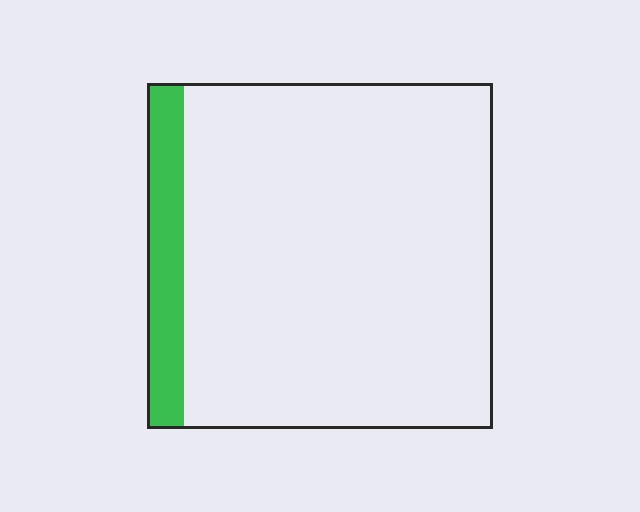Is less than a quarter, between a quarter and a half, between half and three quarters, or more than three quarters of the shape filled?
Less than a quarter.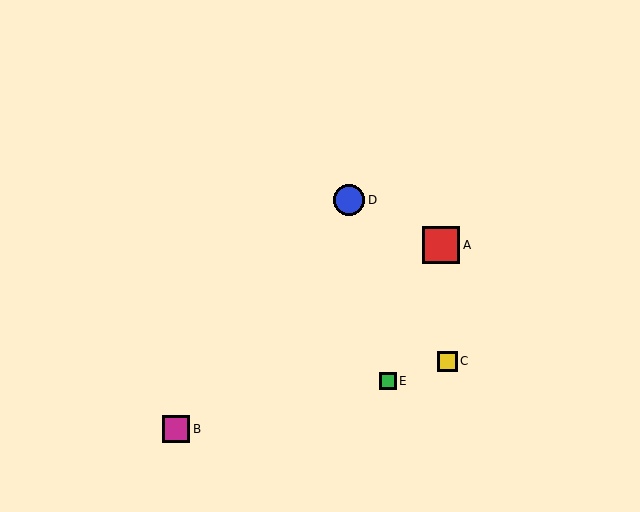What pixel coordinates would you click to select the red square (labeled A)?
Click at (441, 245) to select the red square A.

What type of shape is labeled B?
Shape B is a magenta square.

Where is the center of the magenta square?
The center of the magenta square is at (176, 429).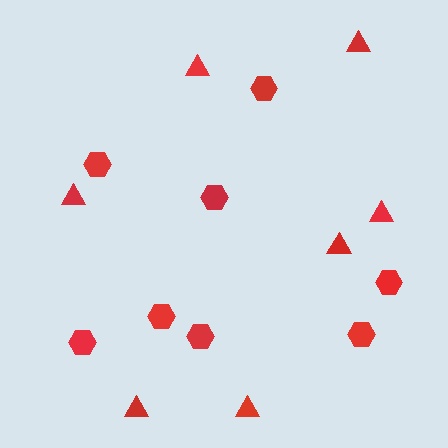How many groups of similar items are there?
There are 2 groups: one group of hexagons (8) and one group of triangles (7).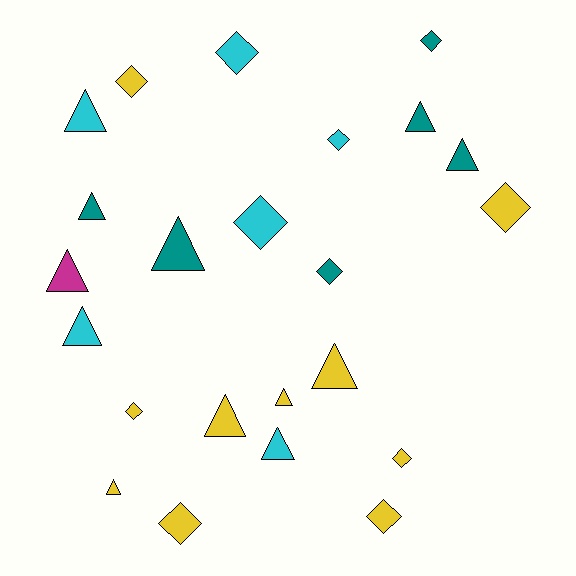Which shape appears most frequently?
Triangle, with 12 objects.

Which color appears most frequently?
Yellow, with 10 objects.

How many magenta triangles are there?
There is 1 magenta triangle.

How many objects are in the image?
There are 23 objects.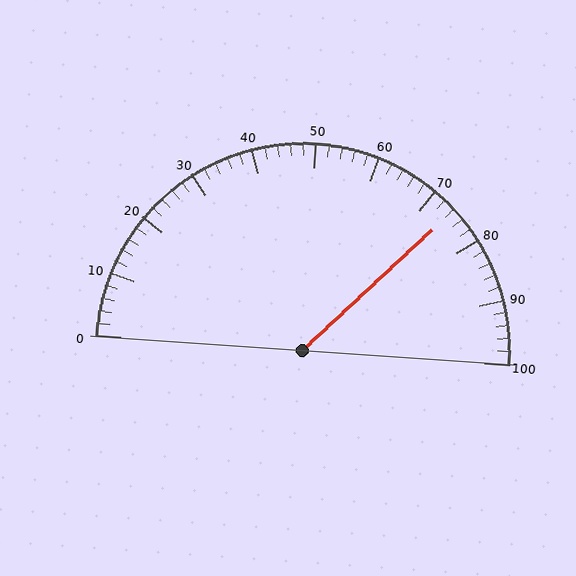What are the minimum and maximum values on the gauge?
The gauge ranges from 0 to 100.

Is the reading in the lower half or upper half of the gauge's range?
The reading is in the upper half of the range (0 to 100).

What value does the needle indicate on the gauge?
The needle indicates approximately 74.